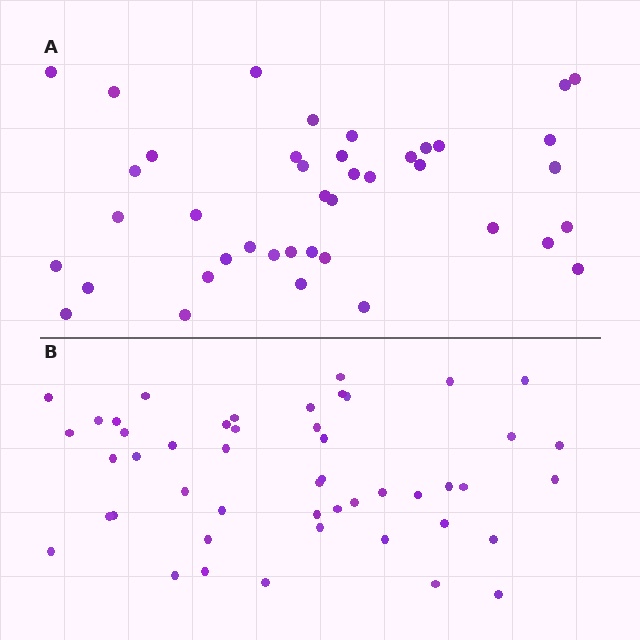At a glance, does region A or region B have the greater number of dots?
Region B (the bottom region) has more dots.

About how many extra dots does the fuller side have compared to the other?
Region B has roughly 8 or so more dots than region A.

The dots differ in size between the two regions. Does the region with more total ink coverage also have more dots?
No. Region A has more total ink coverage because its dots are larger, but region B actually contains more individual dots. Total area can be misleading — the number of items is what matters here.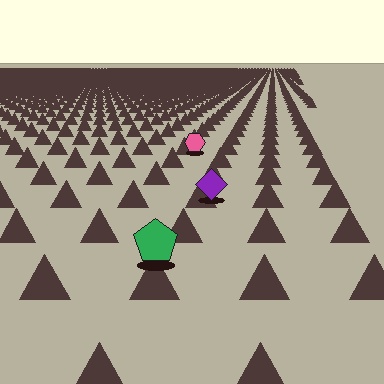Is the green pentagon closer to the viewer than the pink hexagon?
Yes. The green pentagon is closer — you can tell from the texture gradient: the ground texture is coarser near it.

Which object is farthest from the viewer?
The pink hexagon is farthest from the viewer. It appears smaller and the ground texture around it is denser.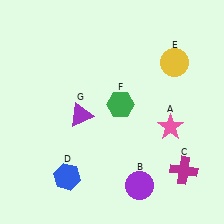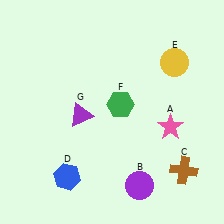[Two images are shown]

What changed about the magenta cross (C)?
In Image 1, C is magenta. In Image 2, it changed to brown.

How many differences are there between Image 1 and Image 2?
There is 1 difference between the two images.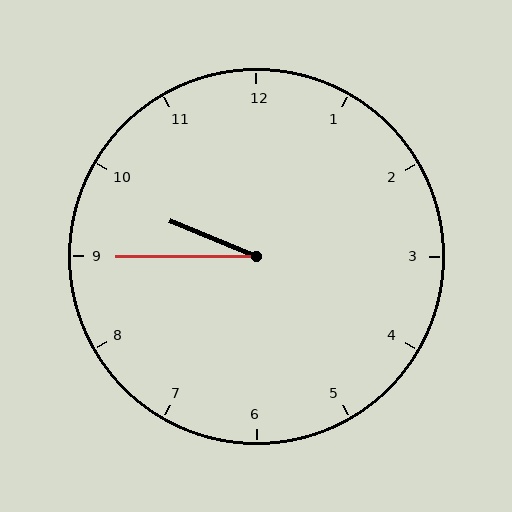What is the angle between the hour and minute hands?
Approximately 22 degrees.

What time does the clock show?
9:45.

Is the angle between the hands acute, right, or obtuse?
It is acute.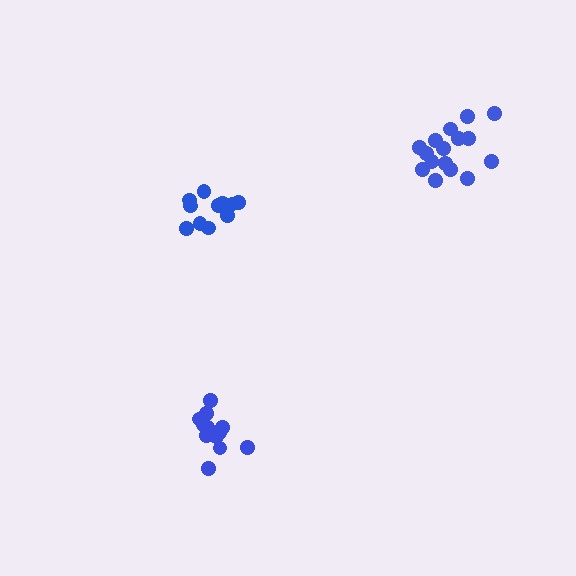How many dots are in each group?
Group 1: 12 dots, Group 2: 11 dots, Group 3: 16 dots (39 total).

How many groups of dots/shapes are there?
There are 3 groups.